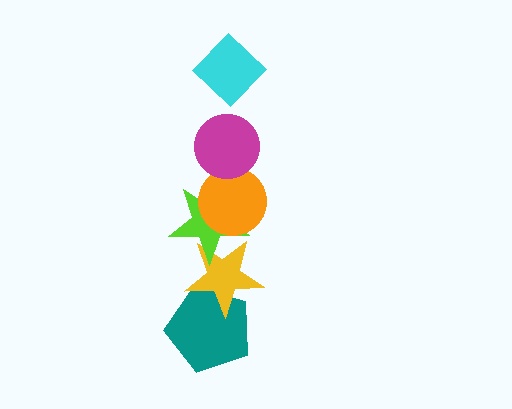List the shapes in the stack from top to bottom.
From top to bottom: the cyan diamond, the magenta circle, the orange circle, the lime star, the yellow star, the teal pentagon.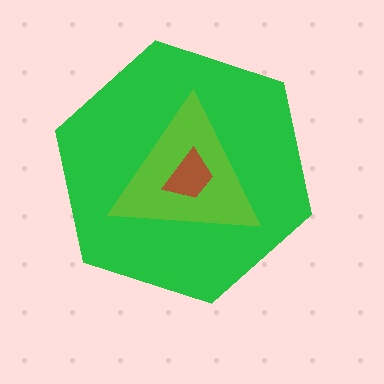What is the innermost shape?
The brown trapezoid.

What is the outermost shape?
The green hexagon.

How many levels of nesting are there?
3.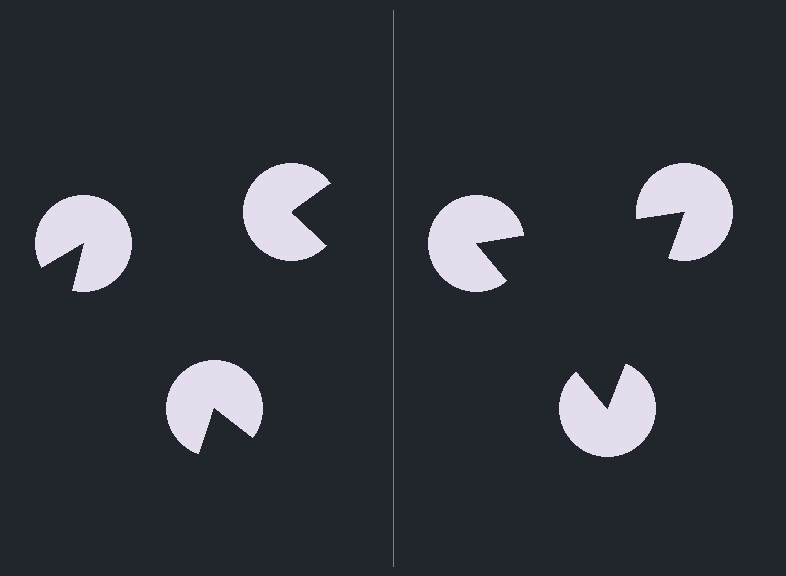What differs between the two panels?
The pac-man discs are positioned identically on both sides; only the wedge orientations differ. On the right they align to a triangle; on the left they are misaligned.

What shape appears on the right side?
An illusory triangle.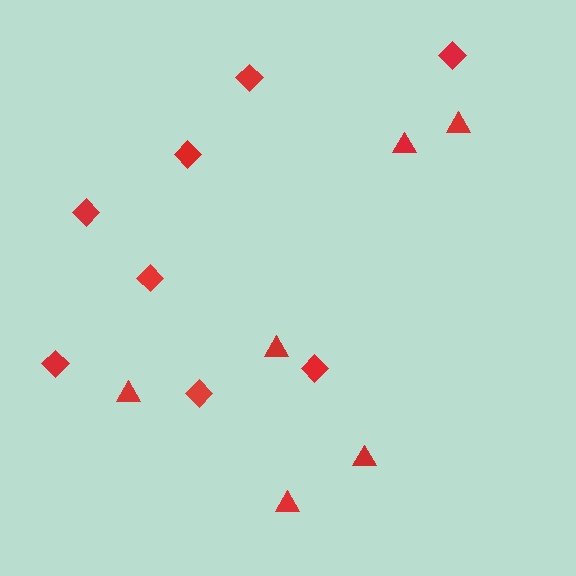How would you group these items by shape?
There are 2 groups: one group of diamonds (8) and one group of triangles (6).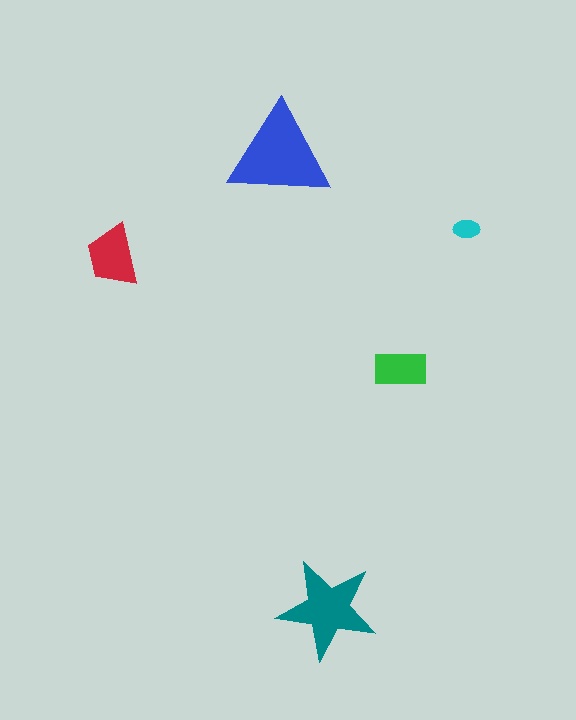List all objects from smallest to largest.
The cyan ellipse, the green rectangle, the red trapezoid, the teal star, the blue triangle.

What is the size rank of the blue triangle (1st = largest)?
1st.